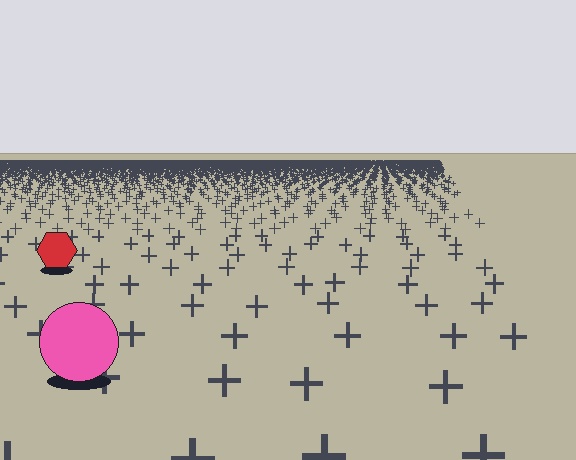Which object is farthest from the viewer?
The red hexagon is farthest from the viewer. It appears smaller and the ground texture around it is denser.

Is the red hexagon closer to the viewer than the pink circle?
No. The pink circle is closer — you can tell from the texture gradient: the ground texture is coarser near it.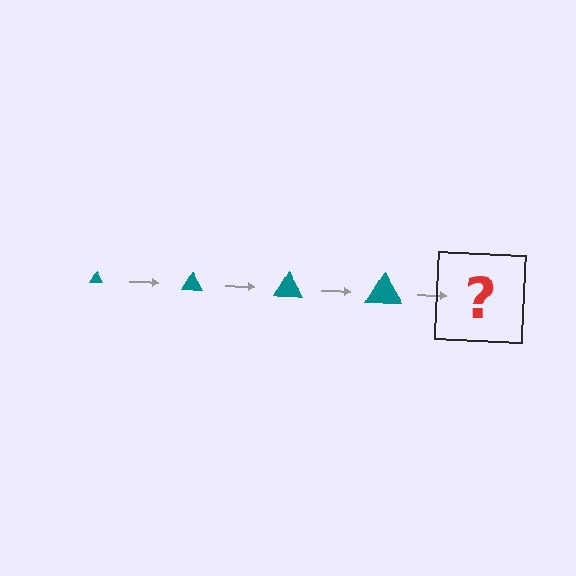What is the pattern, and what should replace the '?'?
The pattern is that the triangle gets progressively larger each step. The '?' should be a teal triangle, larger than the previous one.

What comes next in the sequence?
The next element should be a teal triangle, larger than the previous one.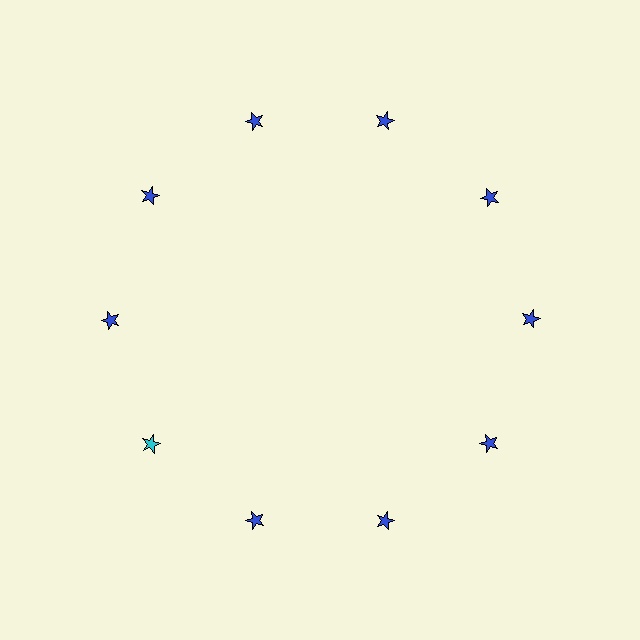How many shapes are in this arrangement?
There are 10 shapes arranged in a ring pattern.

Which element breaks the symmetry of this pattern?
The cyan star at roughly the 8 o'clock position breaks the symmetry. All other shapes are blue stars.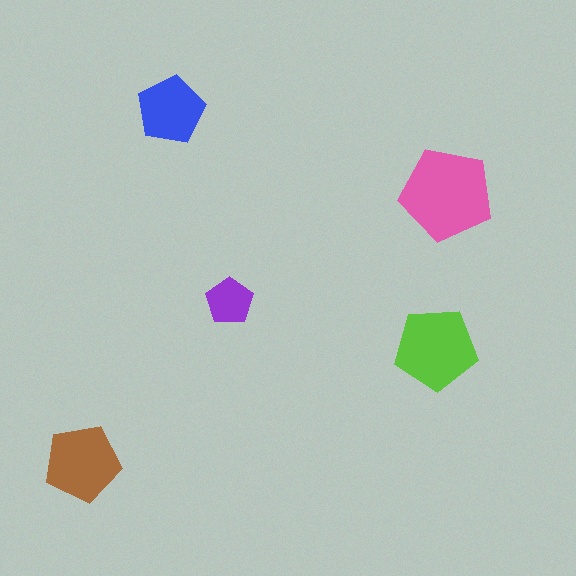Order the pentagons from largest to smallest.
the pink one, the lime one, the brown one, the blue one, the purple one.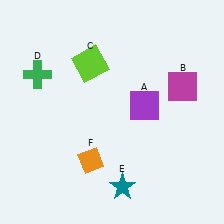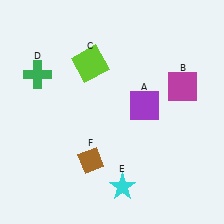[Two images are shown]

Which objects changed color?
E changed from teal to cyan. F changed from orange to brown.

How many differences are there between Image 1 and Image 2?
There are 2 differences between the two images.